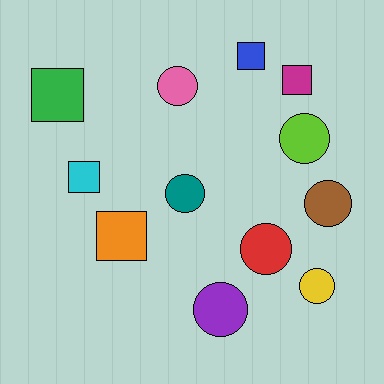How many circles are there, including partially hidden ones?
There are 7 circles.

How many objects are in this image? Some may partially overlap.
There are 12 objects.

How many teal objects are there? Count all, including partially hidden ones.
There is 1 teal object.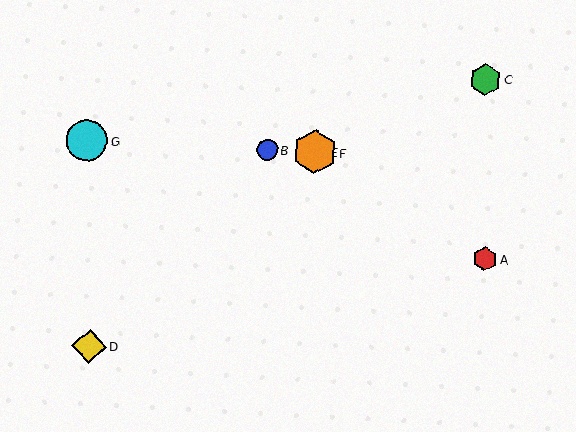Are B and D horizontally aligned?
No, B is at y≈150 and D is at y≈346.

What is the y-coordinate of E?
Object E is at y≈152.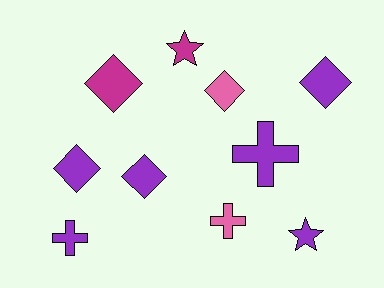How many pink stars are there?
There are no pink stars.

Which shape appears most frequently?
Diamond, with 5 objects.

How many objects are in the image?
There are 10 objects.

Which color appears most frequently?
Purple, with 6 objects.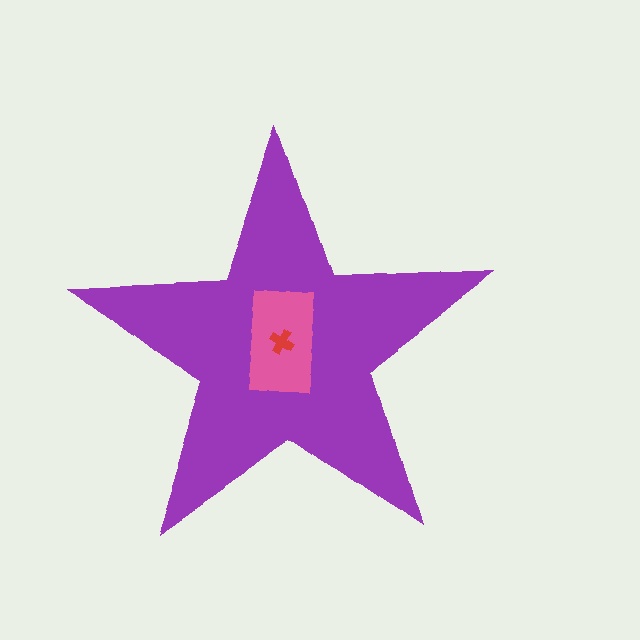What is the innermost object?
The red cross.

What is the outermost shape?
The purple star.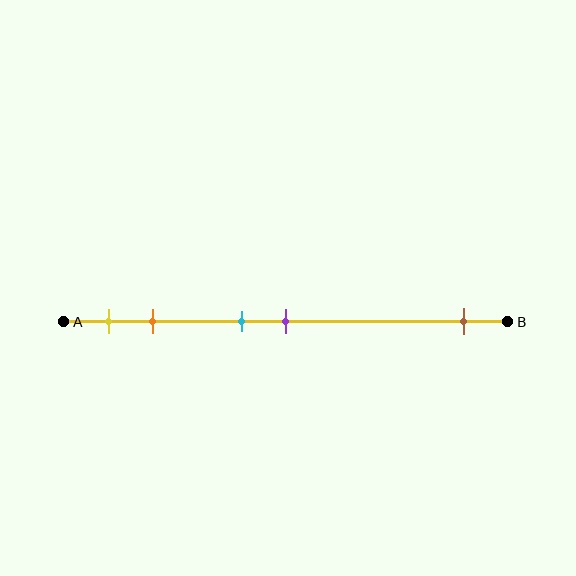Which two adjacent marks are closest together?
The cyan and purple marks are the closest adjacent pair.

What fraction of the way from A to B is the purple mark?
The purple mark is approximately 50% (0.5) of the way from A to B.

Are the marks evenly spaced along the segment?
No, the marks are not evenly spaced.